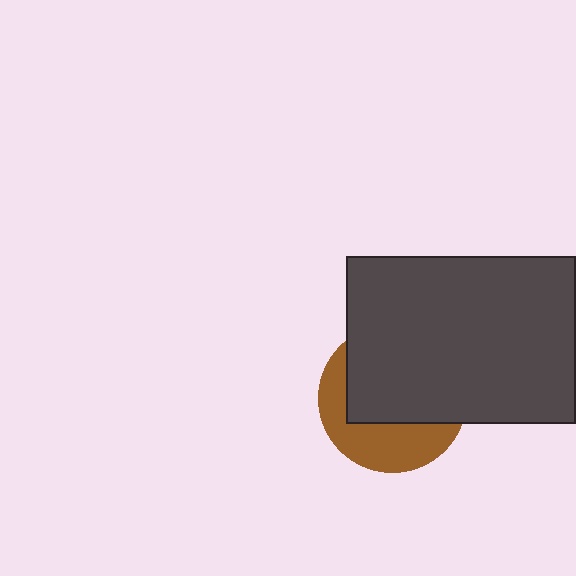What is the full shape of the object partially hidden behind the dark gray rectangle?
The partially hidden object is a brown circle.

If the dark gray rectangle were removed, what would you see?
You would see the complete brown circle.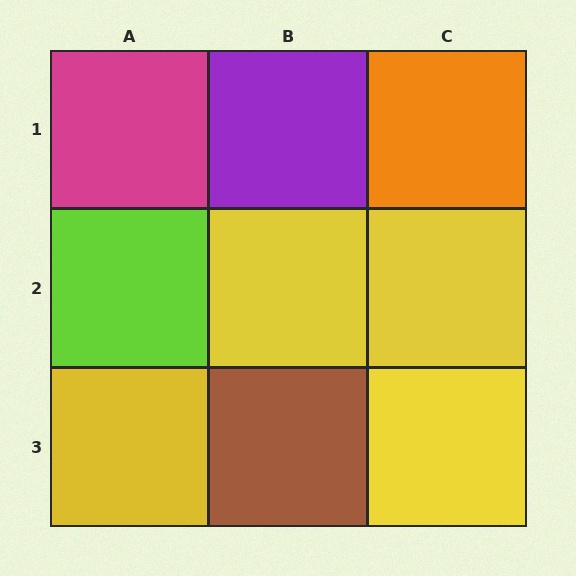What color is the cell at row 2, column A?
Lime.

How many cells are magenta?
1 cell is magenta.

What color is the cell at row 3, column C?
Yellow.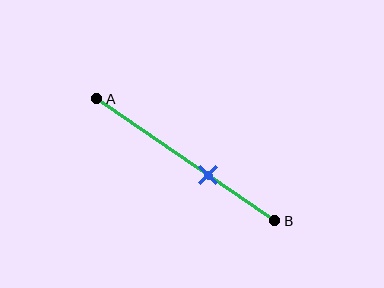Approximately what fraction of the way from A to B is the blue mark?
The blue mark is approximately 65% of the way from A to B.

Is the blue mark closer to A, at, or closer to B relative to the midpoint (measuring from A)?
The blue mark is closer to point B than the midpoint of segment AB.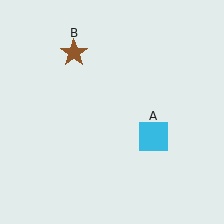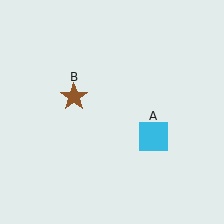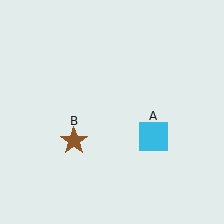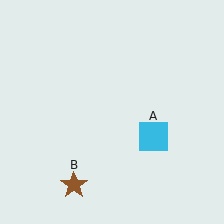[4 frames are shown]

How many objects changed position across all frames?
1 object changed position: brown star (object B).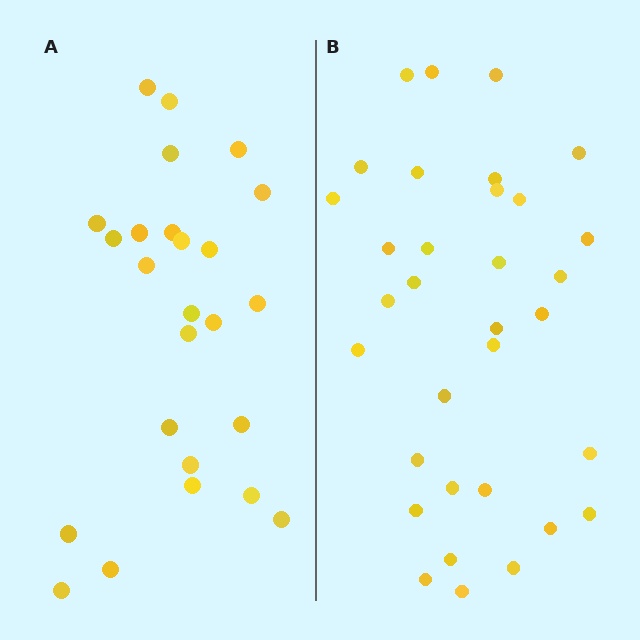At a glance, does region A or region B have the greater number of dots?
Region B (the right region) has more dots.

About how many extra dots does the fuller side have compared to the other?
Region B has roughly 8 or so more dots than region A.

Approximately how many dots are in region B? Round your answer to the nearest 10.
About 30 dots. (The exact count is 33, which rounds to 30.)